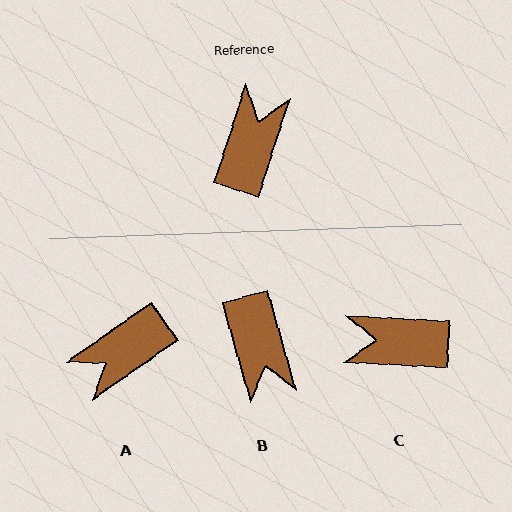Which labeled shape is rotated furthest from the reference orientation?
B, about 146 degrees away.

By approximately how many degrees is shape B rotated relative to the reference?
Approximately 146 degrees clockwise.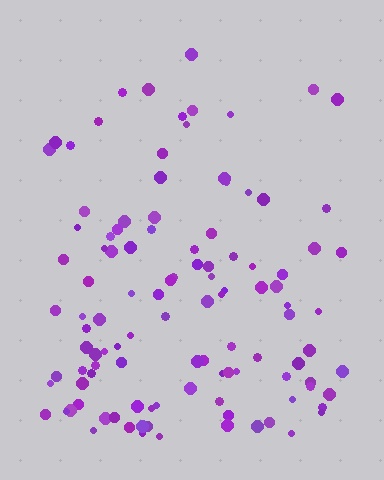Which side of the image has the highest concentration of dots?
The bottom.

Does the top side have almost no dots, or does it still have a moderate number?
Still a moderate number, just noticeably fewer than the bottom.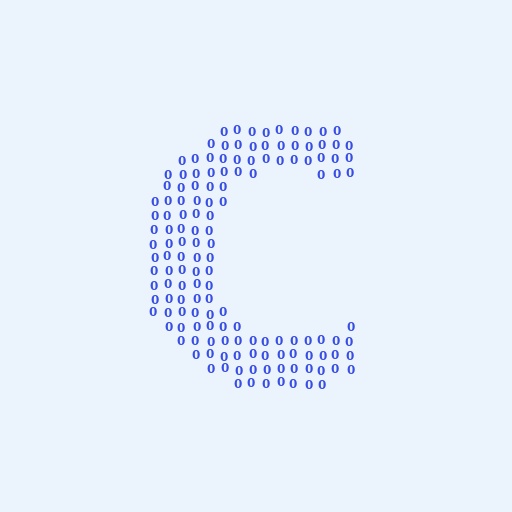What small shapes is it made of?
It is made of small digit 0's.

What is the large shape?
The large shape is the letter C.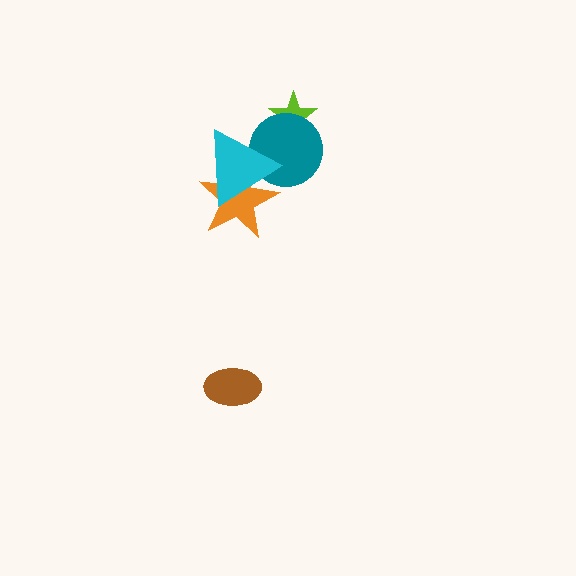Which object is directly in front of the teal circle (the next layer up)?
The orange star is directly in front of the teal circle.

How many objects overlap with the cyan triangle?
2 objects overlap with the cyan triangle.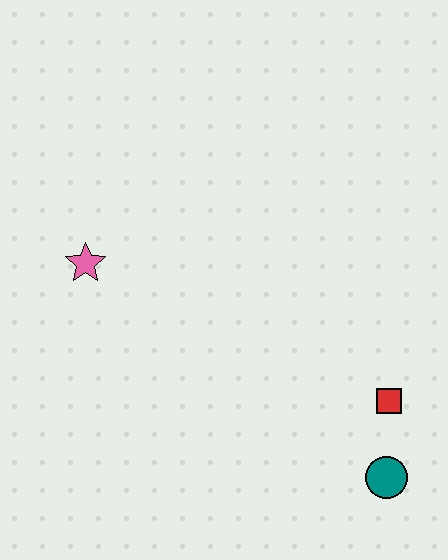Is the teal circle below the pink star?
Yes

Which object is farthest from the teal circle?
The pink star is farthest from the teal circle.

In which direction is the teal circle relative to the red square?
The teal circle is below the red square.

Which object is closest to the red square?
The teal circle is closest to the red square.